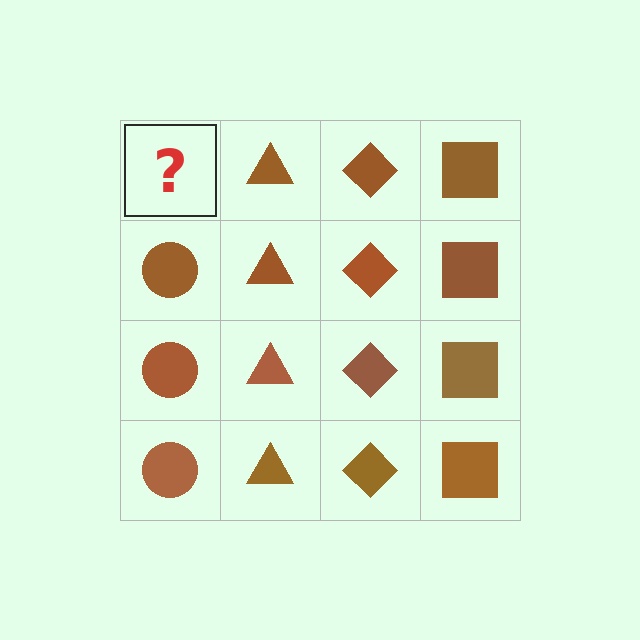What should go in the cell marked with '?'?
The missing cell should contain a brown circle.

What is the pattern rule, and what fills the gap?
The rule is that each column has a consistent shape. The gap should be filled with a brown circle.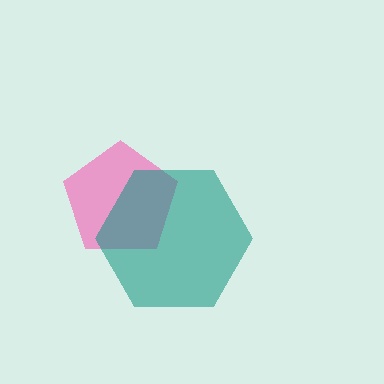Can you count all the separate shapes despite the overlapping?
Yes, there are 2 separate shapes.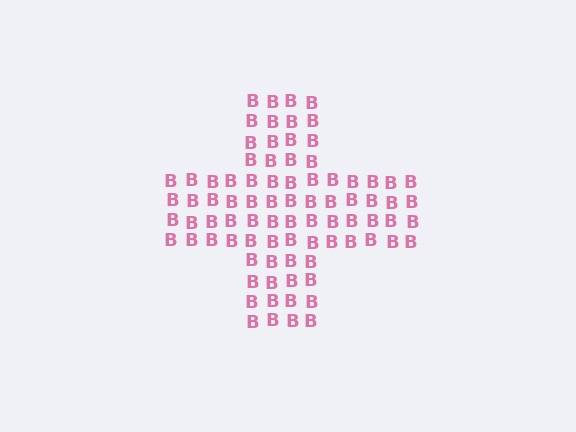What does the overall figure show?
The overall figure shows a cross.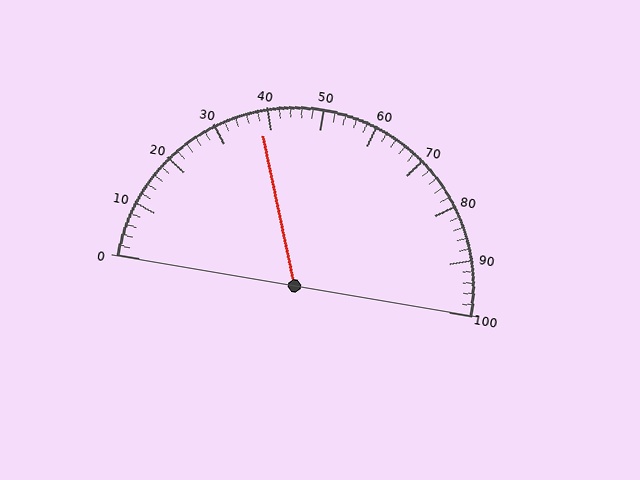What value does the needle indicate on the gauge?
The needle indicates approximately 38.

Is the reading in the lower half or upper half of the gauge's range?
The reading is in the lower half of the range (0 to 100).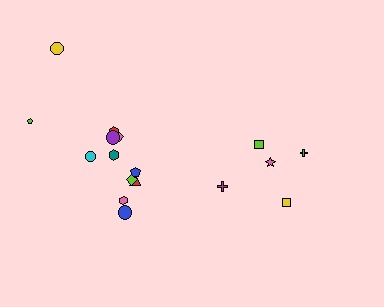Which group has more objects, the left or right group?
The left group.